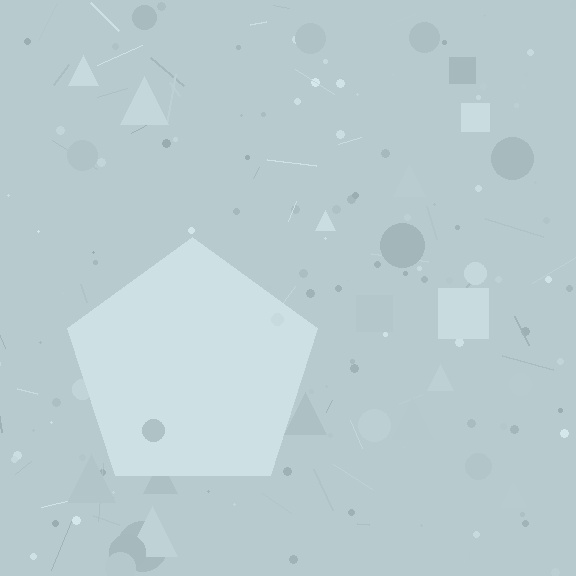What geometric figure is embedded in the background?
A pentagon is embedded in the background.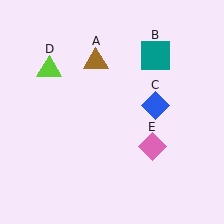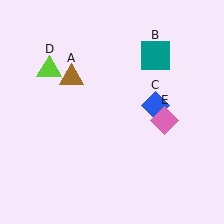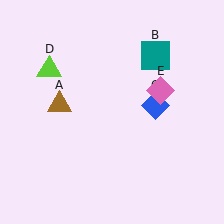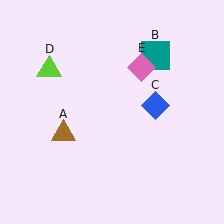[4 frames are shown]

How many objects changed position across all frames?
2 objects changed position: brown triangle (object A), pink diamond (object E).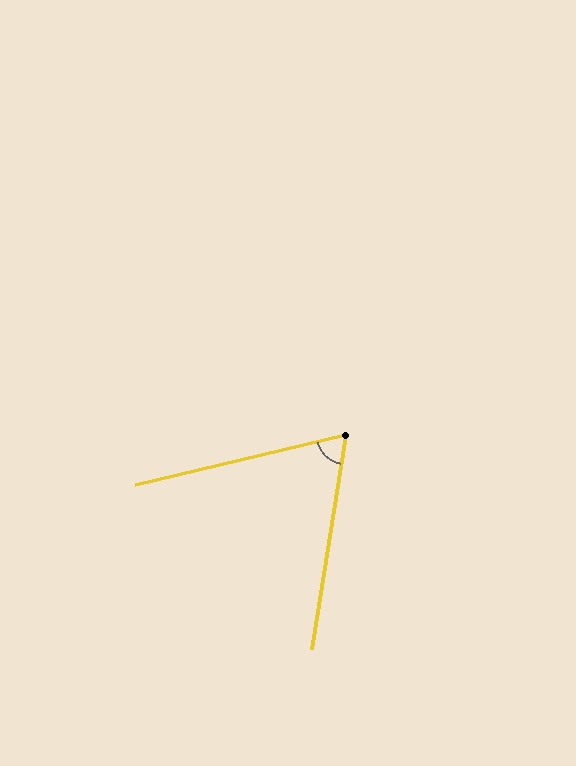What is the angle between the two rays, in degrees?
Approximately 67 degrees.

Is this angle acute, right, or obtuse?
It is acute.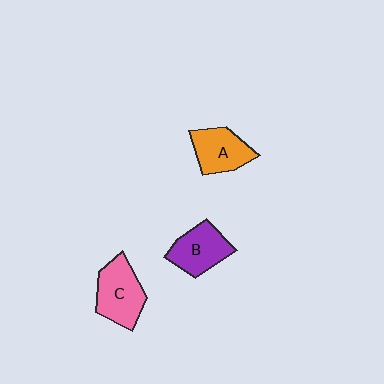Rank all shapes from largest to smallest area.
From largest to smallest: C (pink), B (purple), A (orange).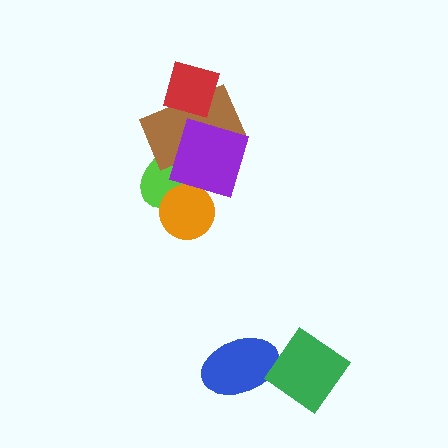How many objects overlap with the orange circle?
2 objects overlap with the orange circle.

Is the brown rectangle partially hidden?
Yes, it is partially covered by another shape.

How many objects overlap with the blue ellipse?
0 objects overlap with the blue ellipse.